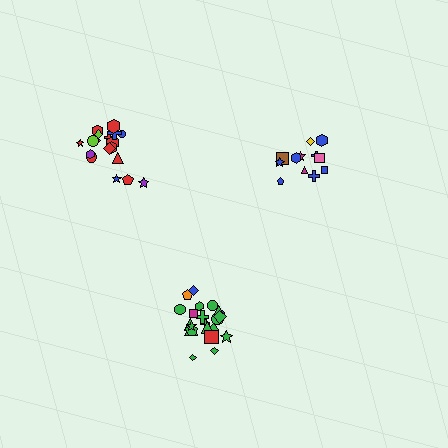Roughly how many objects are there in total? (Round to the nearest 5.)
Roughly 50 objects in total.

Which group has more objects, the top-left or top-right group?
The top-left group.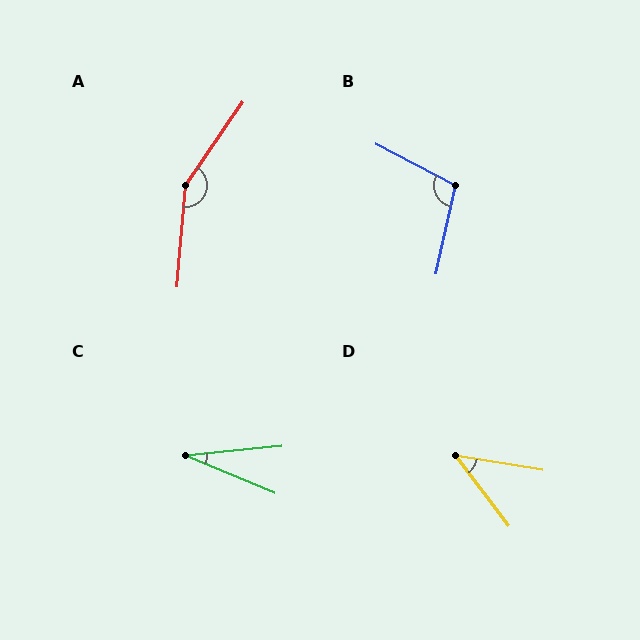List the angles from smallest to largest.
C (28°), D (43°), B (105°), A (151°).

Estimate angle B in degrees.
Approximately 105 degrees.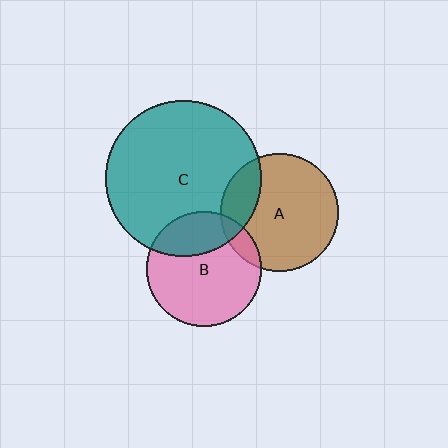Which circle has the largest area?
Circle C (teal).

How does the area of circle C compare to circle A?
Approximately 1.8 times.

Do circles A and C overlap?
Yes.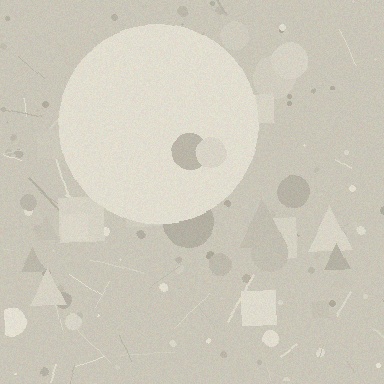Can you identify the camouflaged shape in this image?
The camouflaged shape is a circle.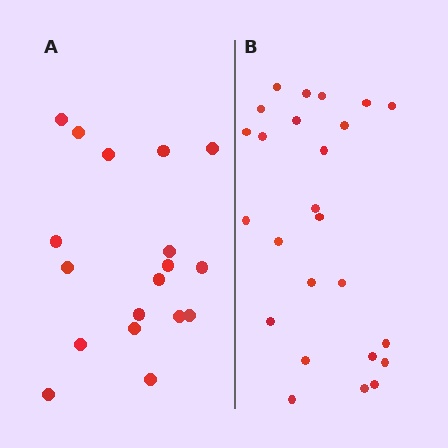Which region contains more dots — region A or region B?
Region B (the right region) has more dots.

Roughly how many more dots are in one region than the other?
Region B has roughly 8 or so more dots than region A.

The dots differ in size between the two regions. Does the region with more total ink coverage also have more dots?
No. Region A has more total ink coverage because its dots are larger, but region B actually contains more individual dots. Total area can be misleading — the number of items is what matters here.